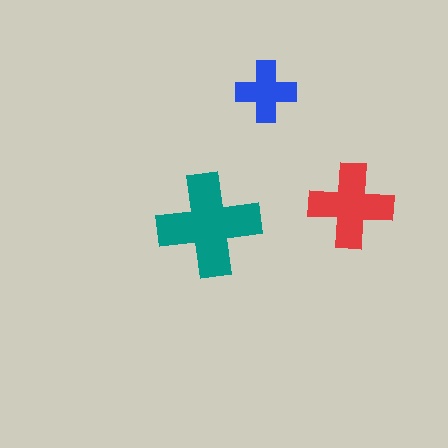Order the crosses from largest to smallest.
the teal one, the red one, the blue one.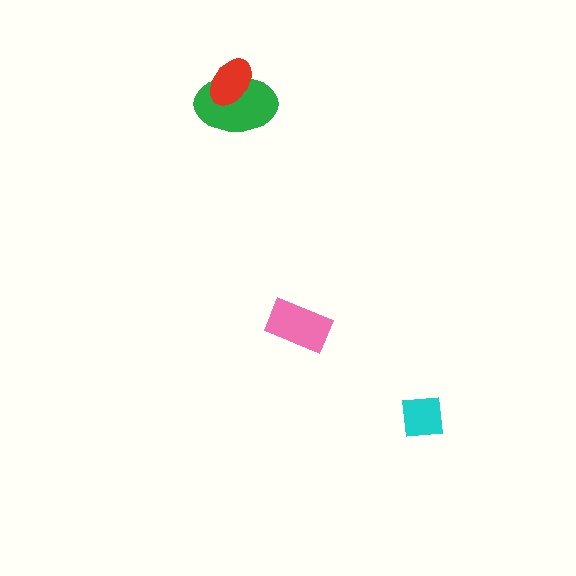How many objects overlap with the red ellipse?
1 object overlaps with the red ellipse.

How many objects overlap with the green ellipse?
1 object overlaps with the green ellipse.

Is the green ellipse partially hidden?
Yes, it is partially covered by another shape.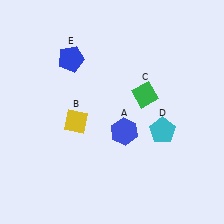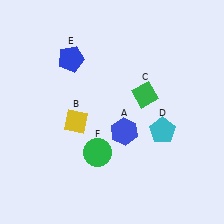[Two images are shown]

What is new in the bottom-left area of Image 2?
A green circle (F) was added in the bottom-left area of Image 2.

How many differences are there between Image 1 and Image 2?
There is 1 difference between the two images.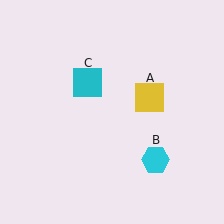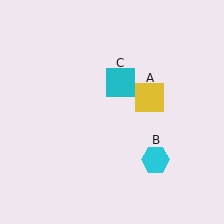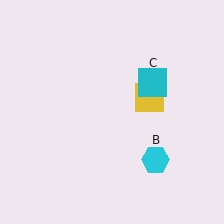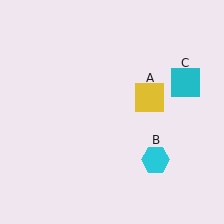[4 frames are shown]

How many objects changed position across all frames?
1 object changed position: cyan square (object C).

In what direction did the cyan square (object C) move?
The cyan square (object C) moved right.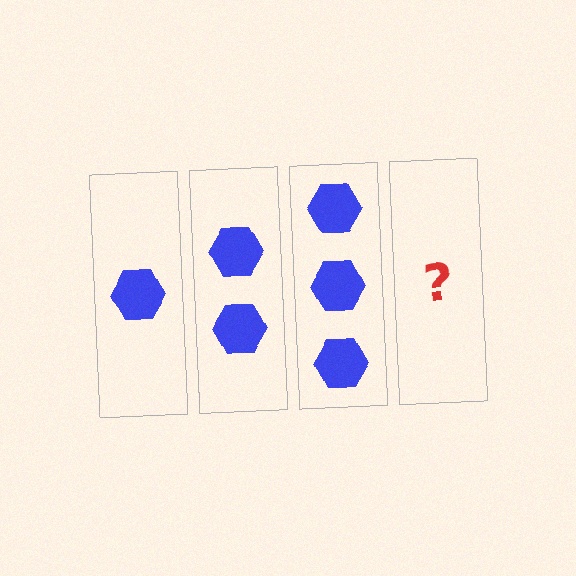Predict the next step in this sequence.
The next step is 4 hexagons.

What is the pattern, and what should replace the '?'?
The pattern is that each step adds one more hexagon. The '?' should be 4 hexagons.